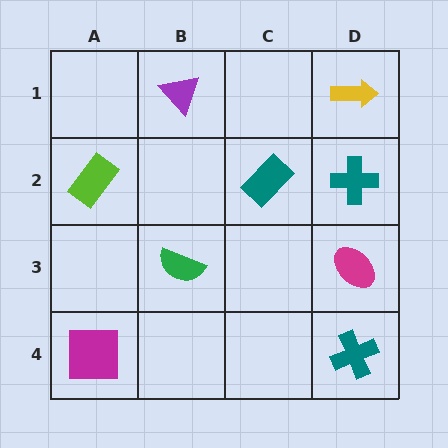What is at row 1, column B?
A purple triangle.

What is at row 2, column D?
A teal cross.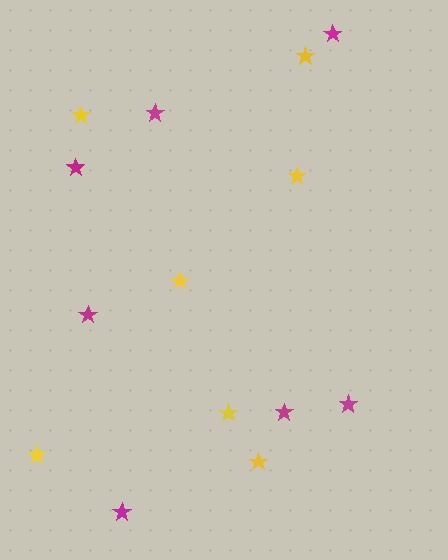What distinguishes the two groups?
There are 2 groups: one group of yellow stars (7) and one group of magenta stars (7).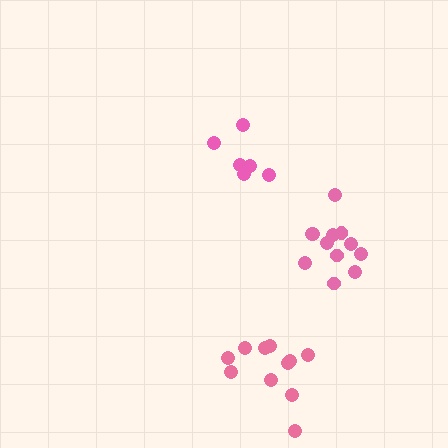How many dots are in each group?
Group 1: 6 dots, Group 2: 11 dots, Group 3: 12 dots (29 total).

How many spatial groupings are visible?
There are 3 spatial groupings.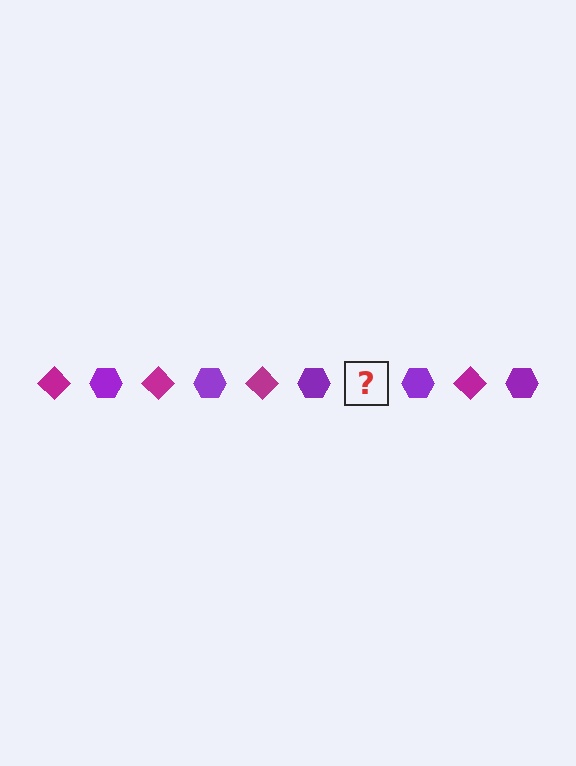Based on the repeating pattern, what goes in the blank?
The blank should be a magenta diamond.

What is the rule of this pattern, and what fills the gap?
The rule is that the pattern alternates between magenta diamond and purple hexagon. The gap should be filled with a magenta diamond.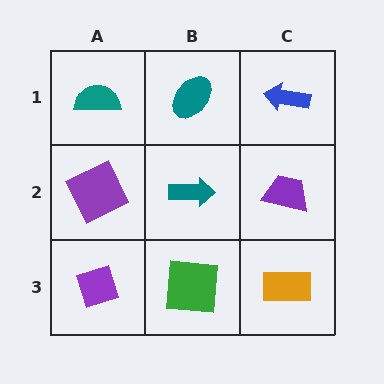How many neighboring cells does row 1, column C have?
2.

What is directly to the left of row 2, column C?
A teal arrow.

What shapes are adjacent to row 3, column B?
A teal arrow (row 2, column B), a purple diamond (row 3, column A), an orange rectangle (row 3, column C).